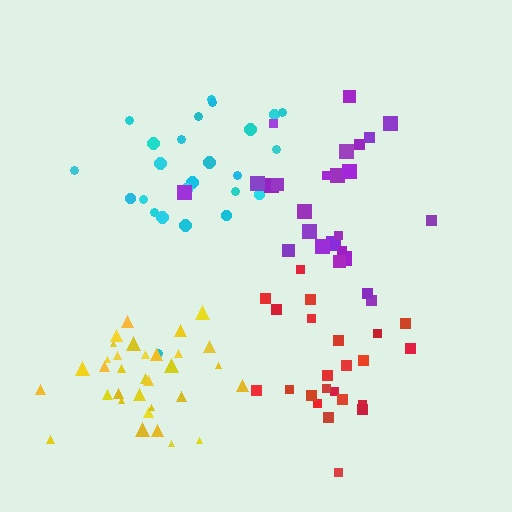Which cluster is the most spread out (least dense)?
Purple.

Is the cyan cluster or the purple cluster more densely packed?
Cyan.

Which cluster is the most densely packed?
Yellow.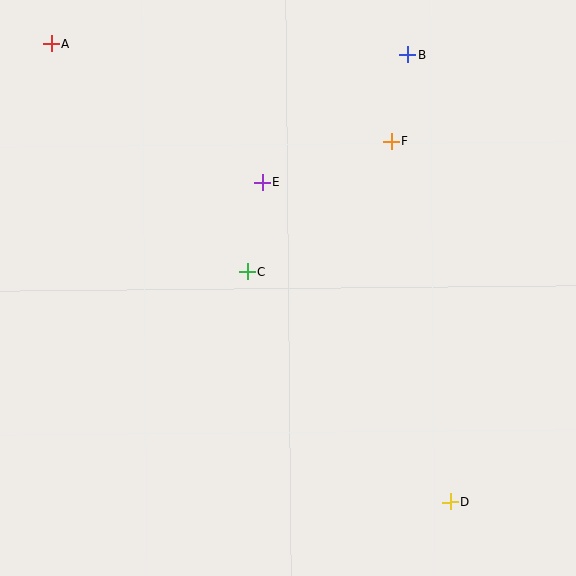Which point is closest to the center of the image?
Point C at (247, 272) is closest to the center.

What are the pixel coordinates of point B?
Point B is at (408, 54).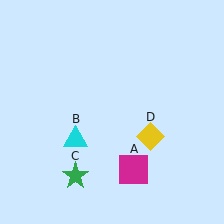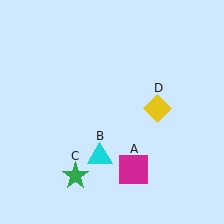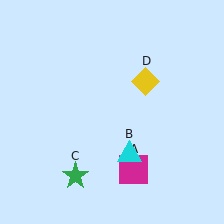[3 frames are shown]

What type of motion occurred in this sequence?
The cyan triangle (object B), yellow diamond (object D) rotated counterclockwise around the center of the scene.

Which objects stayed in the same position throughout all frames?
Magenta square (object A) and green star (object C) remained stationary.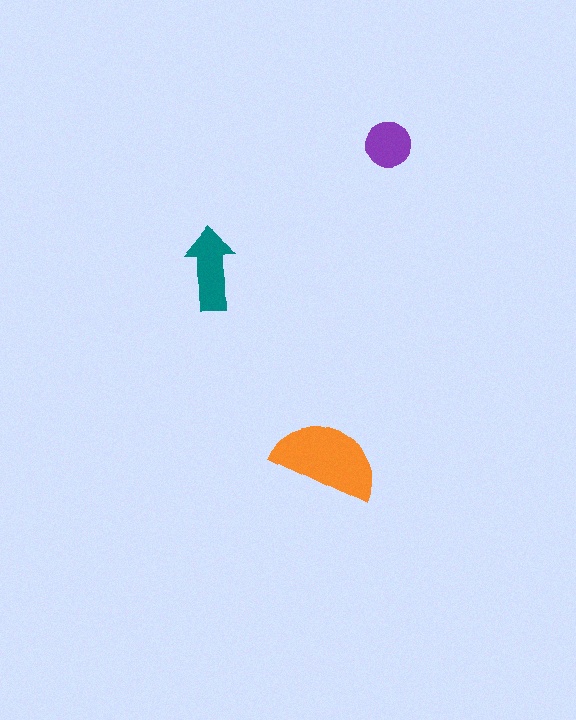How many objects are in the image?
There are 3 objects in the image.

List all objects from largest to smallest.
The orange semicircle, the teal arrow, the purple circle.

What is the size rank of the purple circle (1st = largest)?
3rd.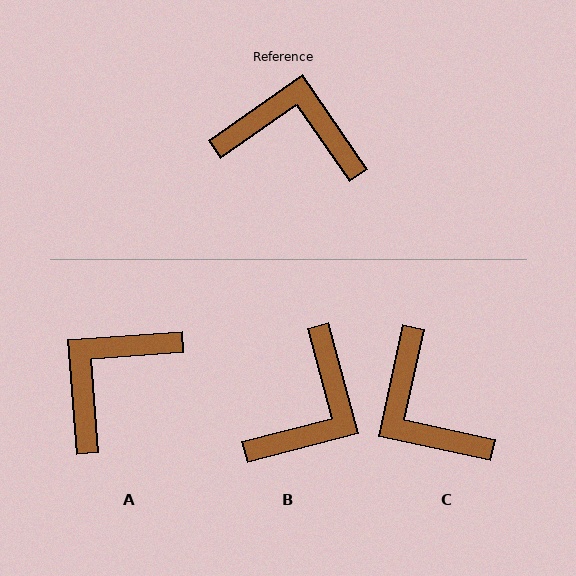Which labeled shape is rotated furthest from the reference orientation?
C, about 133 degrees away.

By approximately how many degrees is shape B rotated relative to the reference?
Approximately 110 degrees clockwise.